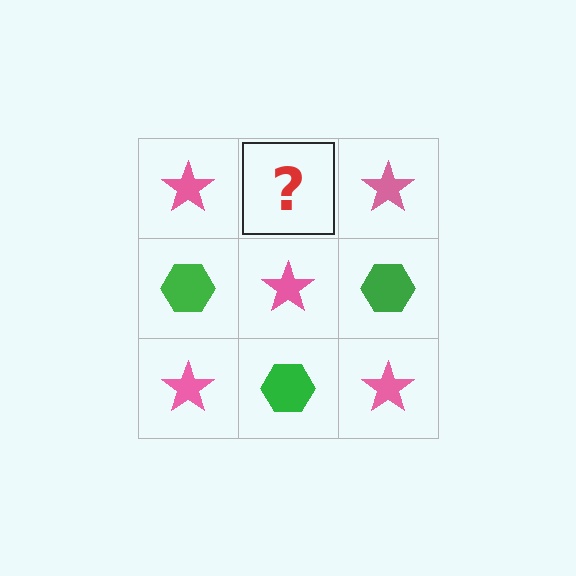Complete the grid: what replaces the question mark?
The question mark should be replaced with a green hexagon.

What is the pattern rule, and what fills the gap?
The rule is that it alternates pink star and green hexagon in a checkerboard pattern. The gap should be filled with a green hexagon.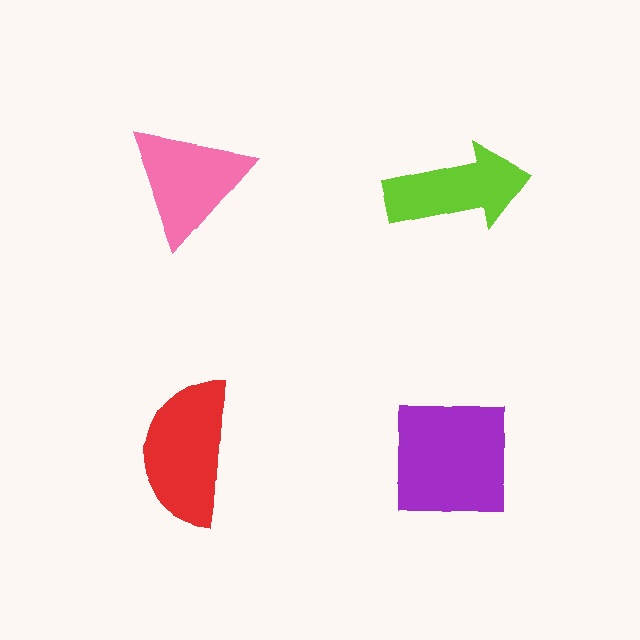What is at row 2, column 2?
A purple square.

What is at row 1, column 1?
A pink triangle.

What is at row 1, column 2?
A lime arrow.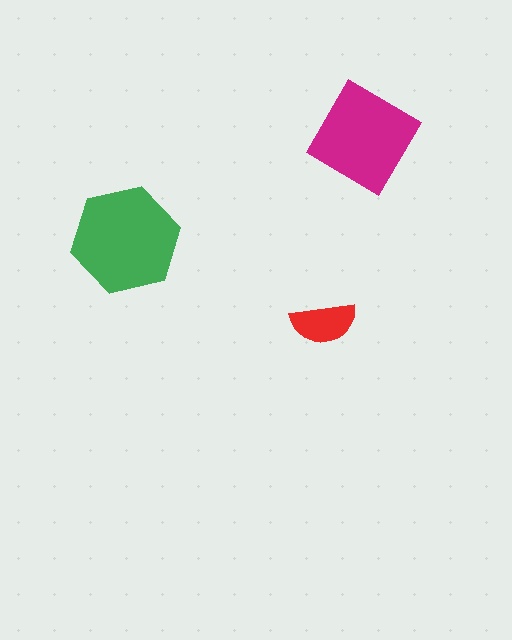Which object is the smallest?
The red semicircle.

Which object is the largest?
The green hexagon.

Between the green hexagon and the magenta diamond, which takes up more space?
The green hexagon.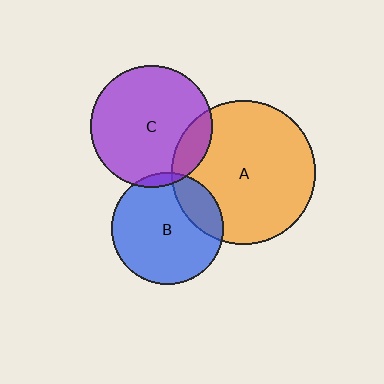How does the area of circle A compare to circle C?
Approximately 1.4 times.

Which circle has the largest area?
Circle A (orange).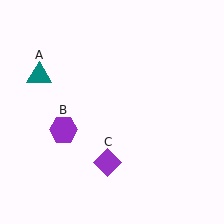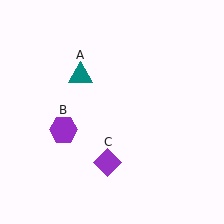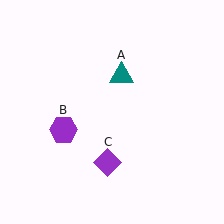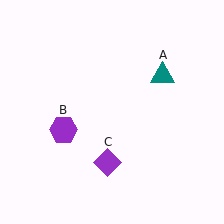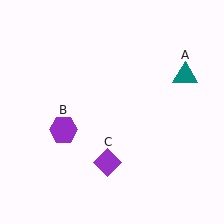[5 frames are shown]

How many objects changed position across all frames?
1 object changed position: teal triangle (object A).